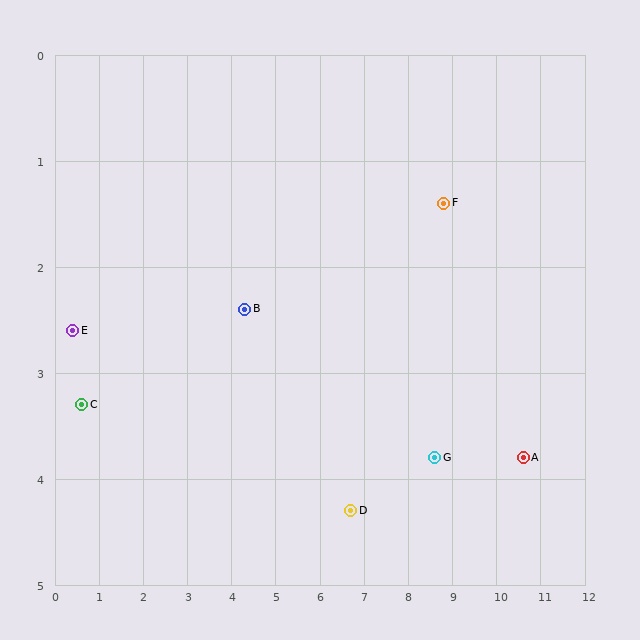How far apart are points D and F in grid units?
Points D and F are about 3.6 grid units apart.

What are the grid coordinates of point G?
Point G is at approximately (8.6, 3.8).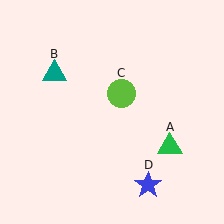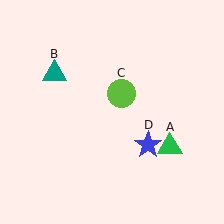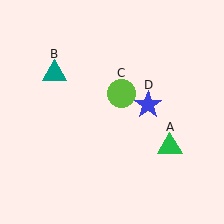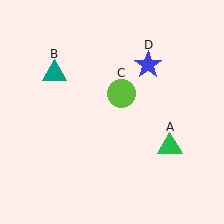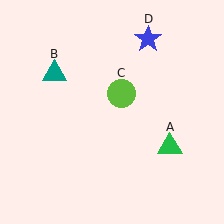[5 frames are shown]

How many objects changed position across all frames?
1 object changed position: blue star (object D).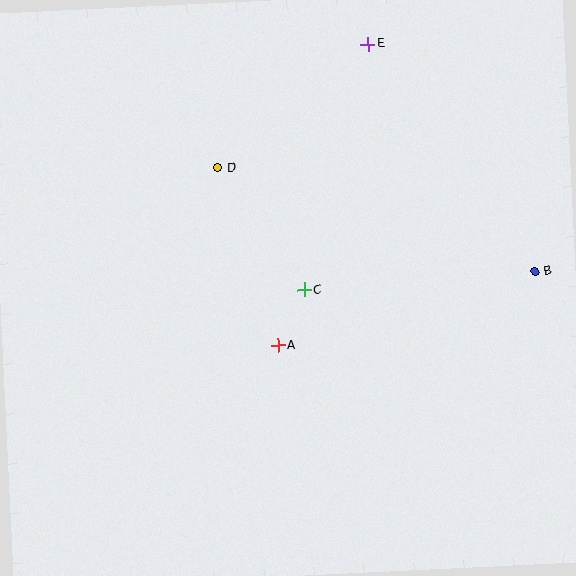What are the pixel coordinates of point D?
Point D is at (218, 168).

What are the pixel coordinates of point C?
Point C is at (304, 290).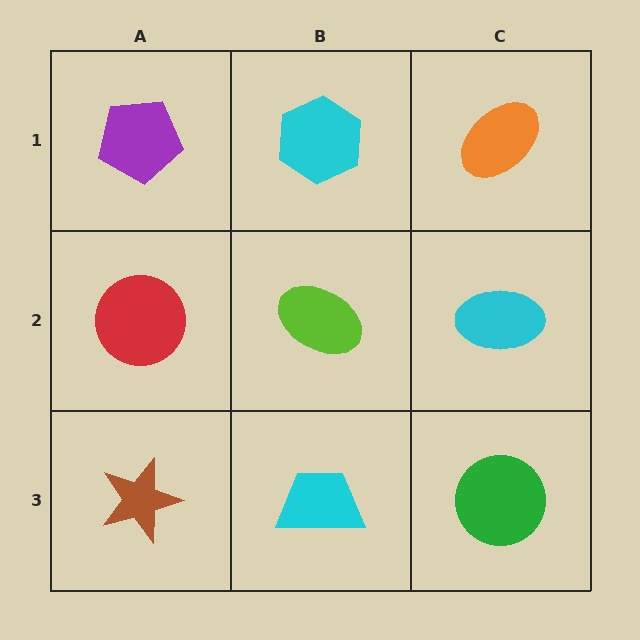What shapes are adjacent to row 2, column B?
A cyan hexagon (row 1, column B), a cyan trapezoid (row 3, column B), a red circle (row 2, column A), a cyan ellipse (row 2, column C).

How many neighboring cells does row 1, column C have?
2.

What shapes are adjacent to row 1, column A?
A red circle (row 2, column A), a cyan hexagon (row 1, column B).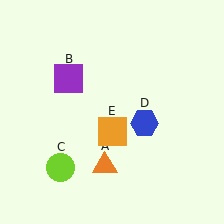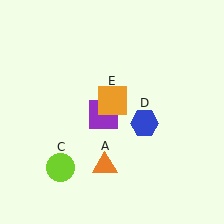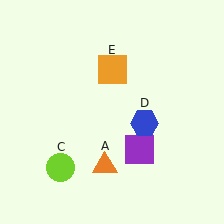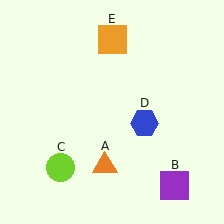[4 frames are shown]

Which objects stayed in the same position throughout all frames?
Orange triangle (object A) and lime circle (object C) and blue hexagon (object D) remained stationary.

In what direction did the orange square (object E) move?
The orange square (object E) moved up.